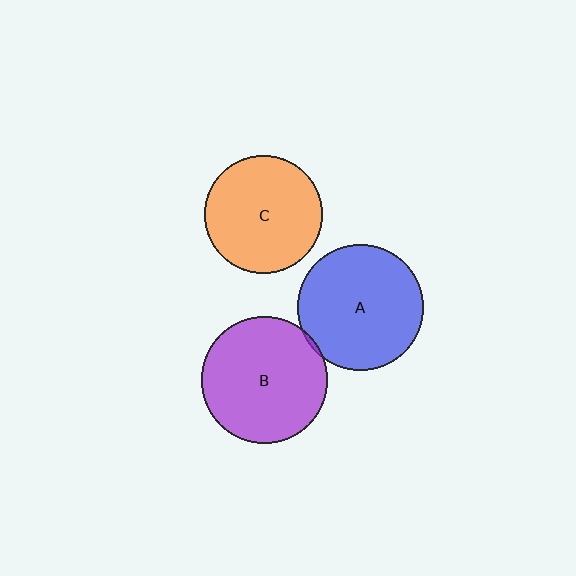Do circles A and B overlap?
Yes.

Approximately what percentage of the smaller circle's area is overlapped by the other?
Approximately 5%.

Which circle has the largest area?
Circle B (purple).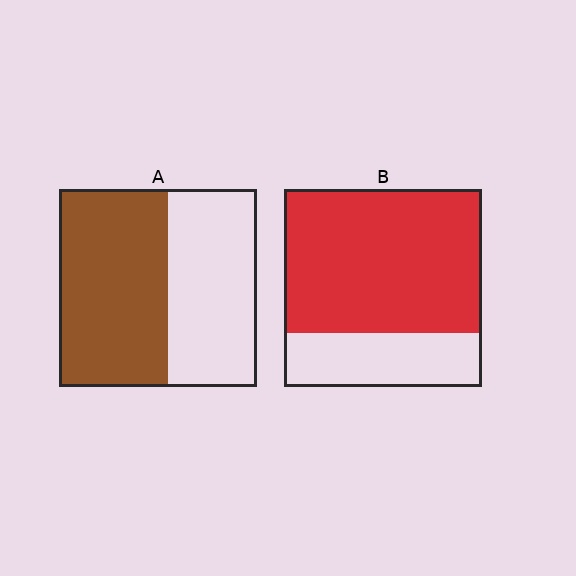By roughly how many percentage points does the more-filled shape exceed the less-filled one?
By roughly 20 percentage points (B over A).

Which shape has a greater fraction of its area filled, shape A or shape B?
Shape B.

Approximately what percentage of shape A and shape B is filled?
A is approximately 55% and B is approximately 75%.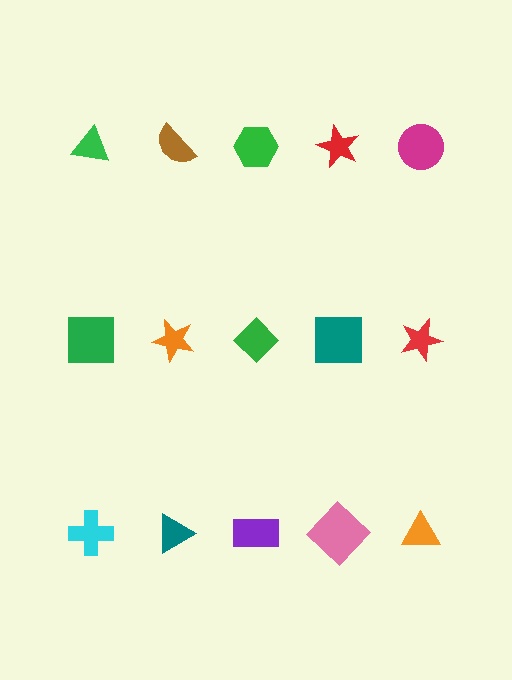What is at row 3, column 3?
A purple rectangle.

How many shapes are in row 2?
5 shapes.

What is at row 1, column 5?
A magenta circle.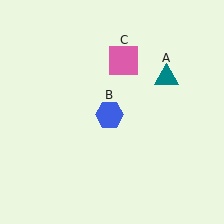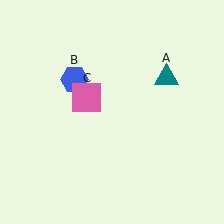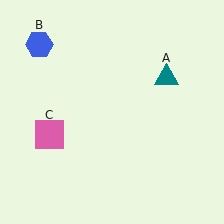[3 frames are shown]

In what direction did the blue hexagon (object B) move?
The blue hexagon (object B) moved up and to the left.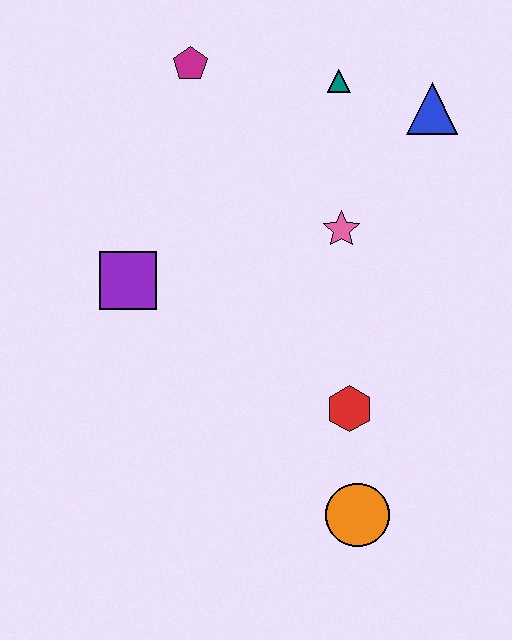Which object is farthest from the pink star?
The orange circle is farthest from the pink star.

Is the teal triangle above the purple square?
Yes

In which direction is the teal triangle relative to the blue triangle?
The teal triangle is to the left of the blue triangle.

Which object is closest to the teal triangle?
The blue triangle is closest to the teal triangle.